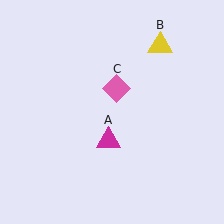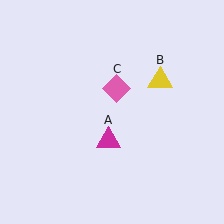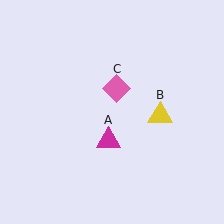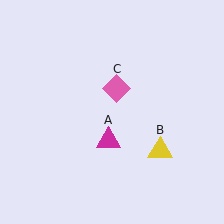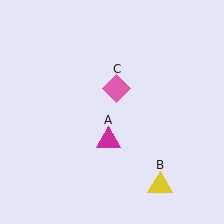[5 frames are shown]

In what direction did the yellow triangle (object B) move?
The yellow triangle (object B) moved down.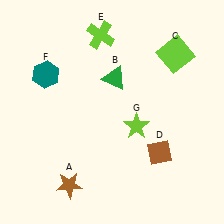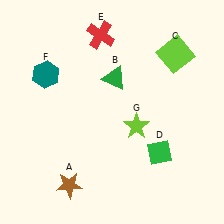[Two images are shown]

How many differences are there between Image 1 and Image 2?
There are 2 differences between the two images.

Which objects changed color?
D changed from brown to green. E changed from lime to red.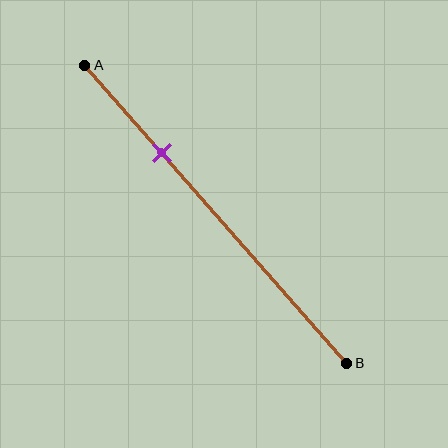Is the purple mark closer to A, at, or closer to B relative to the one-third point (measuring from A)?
The purple mark is closer to point A than the one-third point of segment AB.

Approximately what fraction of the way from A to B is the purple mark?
The purple mark is approximately 30% of the way from A to B.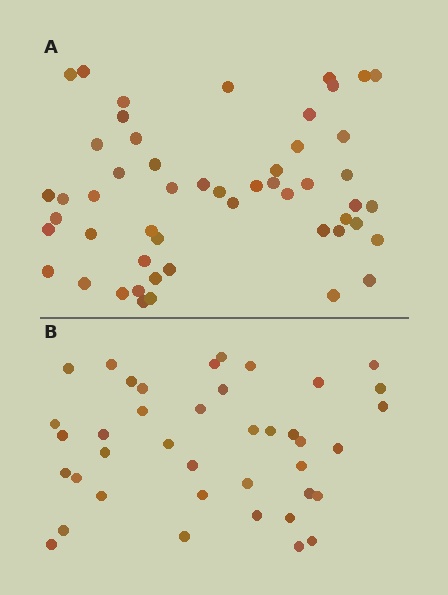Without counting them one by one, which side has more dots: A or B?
Region A (the top region) has more dots.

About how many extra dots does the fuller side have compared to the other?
Region A has roughly 12 or so more dots than region B.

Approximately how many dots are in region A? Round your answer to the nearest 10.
About 50 dots. (The exact count is 52, which rounds to 50.)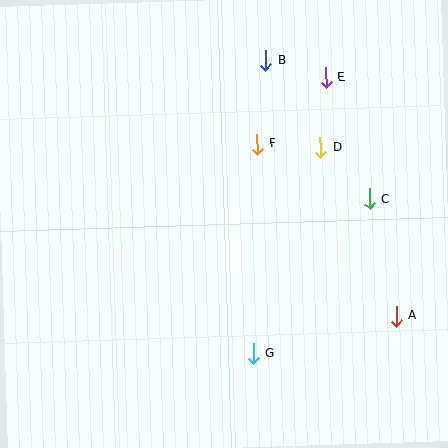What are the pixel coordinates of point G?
Point G is at (253, 353).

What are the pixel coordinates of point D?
Point D is at (321, 148).